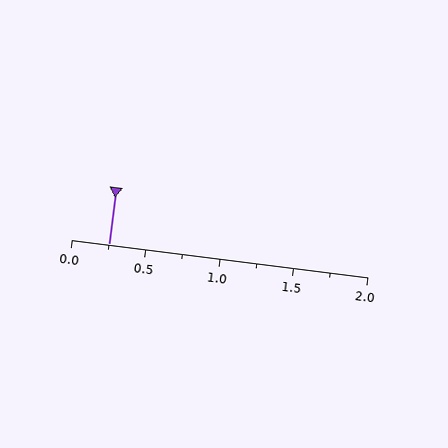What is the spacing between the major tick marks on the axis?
The major ticks are spaced 0.5 apart.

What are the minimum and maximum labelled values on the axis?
The axis runs from 0.0 to 2.0.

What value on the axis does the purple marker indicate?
The marker indicates approximately 0.25.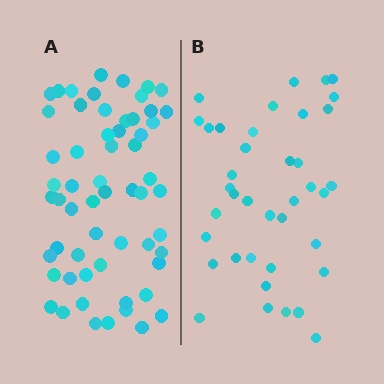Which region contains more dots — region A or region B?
Region A (the left region) has more dots.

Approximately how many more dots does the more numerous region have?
Region A has approximately 20 more dots than region B.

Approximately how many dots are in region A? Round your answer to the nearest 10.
About 60 dots. (The exact count is 59, which rounds to 60.)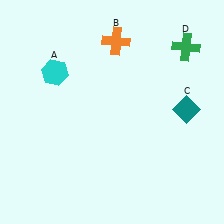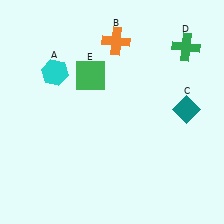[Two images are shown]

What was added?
A green square (E) was added in Image 2.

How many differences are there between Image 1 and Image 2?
There is 1 difference between the two images.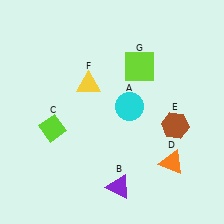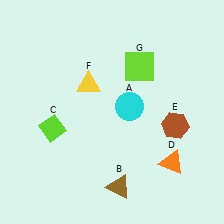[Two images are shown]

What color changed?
The triangle (B) changed from purple in Image 1 to brown in Image 2.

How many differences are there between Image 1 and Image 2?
There is 1 difference between the two images.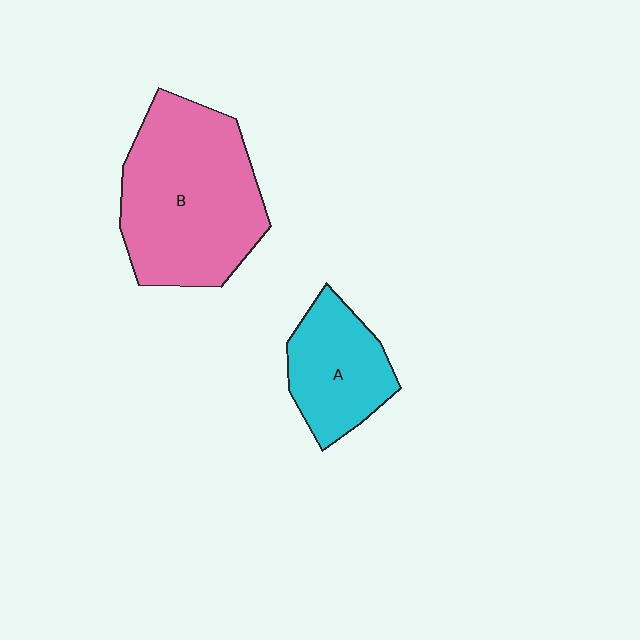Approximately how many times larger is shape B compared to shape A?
Approximately 1.9 times.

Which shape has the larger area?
Shape B (pink).